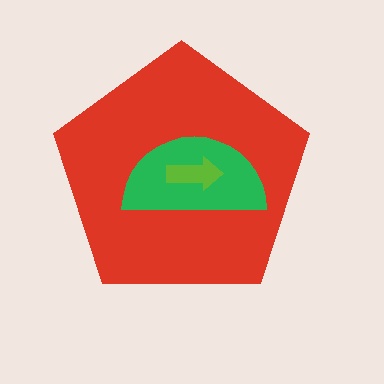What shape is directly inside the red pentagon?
The green semicircle.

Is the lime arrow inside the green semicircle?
Yes.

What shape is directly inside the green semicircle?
The lime arrow.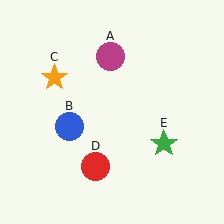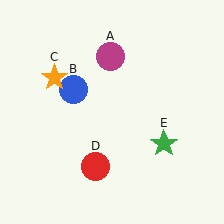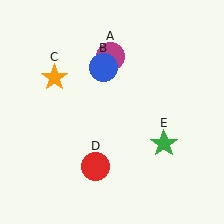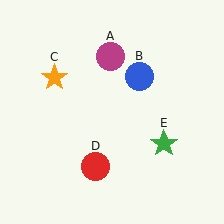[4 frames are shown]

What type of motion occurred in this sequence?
The blue circle (object B) rotated clockwise around the center of the scene.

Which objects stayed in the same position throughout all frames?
Magenta circle (object A) and orange star (object C) and red circle (object D) and green star (object E) remained stationary.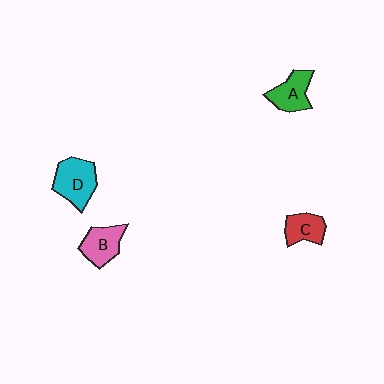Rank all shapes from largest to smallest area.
From largest to smallest: D (cyan), B (pink), A (green), C (red).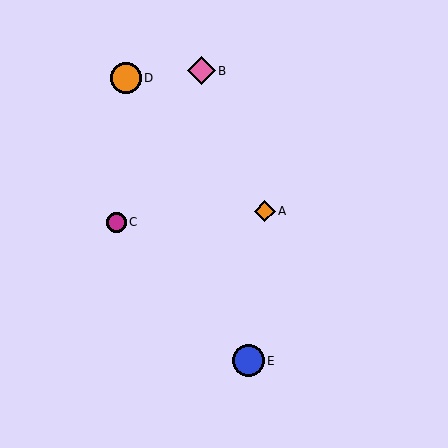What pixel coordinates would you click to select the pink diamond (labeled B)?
Click at (201, 71) to select the pink diamond B.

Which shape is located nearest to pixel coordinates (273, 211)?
The orange diamond (labeled A) at (265, 211) is nearest to that location.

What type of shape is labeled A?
Shape A is an orange diamond.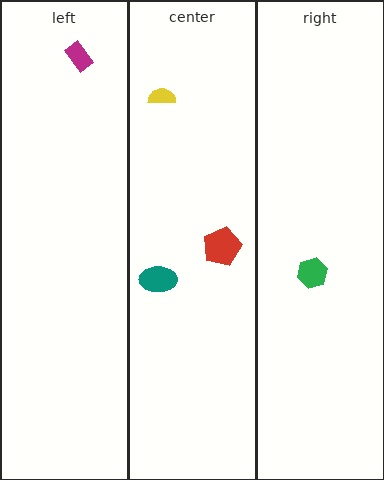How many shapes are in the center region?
3.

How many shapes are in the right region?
1.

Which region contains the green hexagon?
The right region.